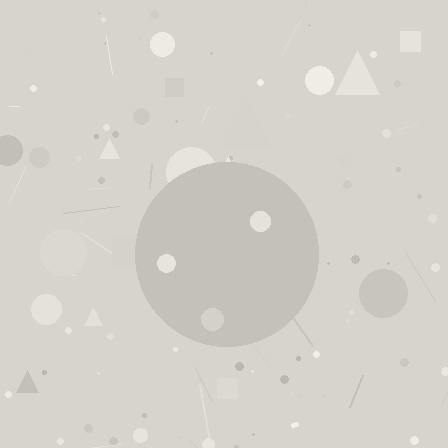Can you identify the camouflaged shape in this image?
The camouflaged shape is a circle.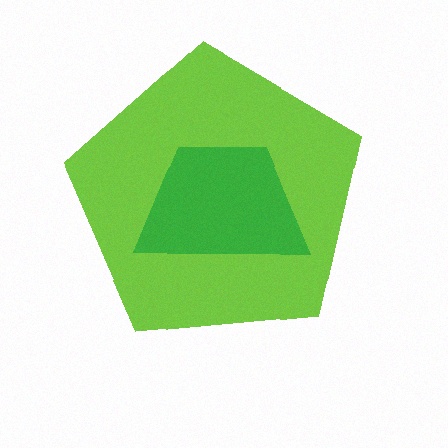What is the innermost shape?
The green trapezoid.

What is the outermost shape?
The lime pentagon.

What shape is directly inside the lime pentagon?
The green trapezoid.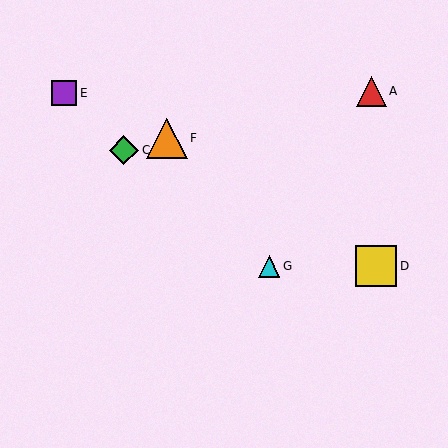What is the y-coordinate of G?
Object G is at y≈266.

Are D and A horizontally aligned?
No, D is at y≈266 and A is at y≈91.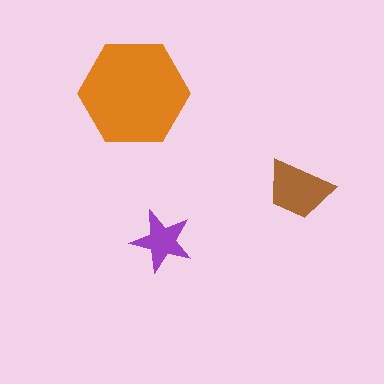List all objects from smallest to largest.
The purple star, the brown trapezoid, the orange hexagon.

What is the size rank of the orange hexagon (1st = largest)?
1st.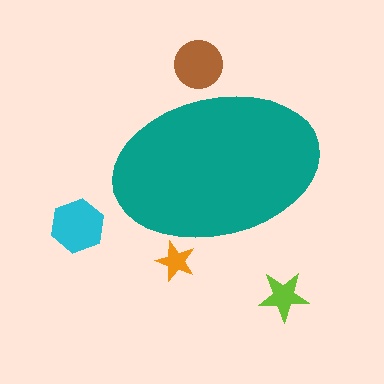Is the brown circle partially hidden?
Yes, the brown circle is partially hidden behind the teal ellipse.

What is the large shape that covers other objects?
A teal ellipse.